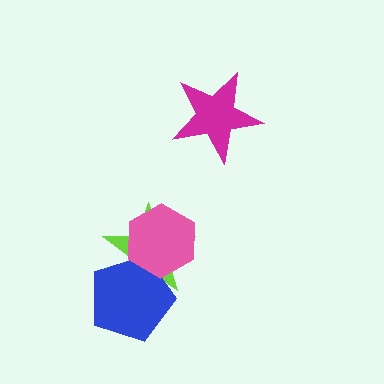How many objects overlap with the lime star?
2 objects overlap with the lime star.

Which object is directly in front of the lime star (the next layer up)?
The blue pentagon is directly in front of the lime star.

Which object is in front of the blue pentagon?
The pink hexagon is in front of the blue pentagon.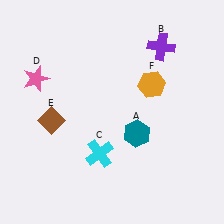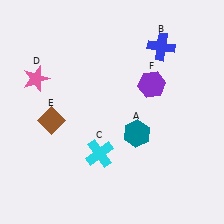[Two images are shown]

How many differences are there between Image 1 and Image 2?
There are 2 differences between the two images.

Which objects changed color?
B changed from purple to blue. F changed from orange to purple.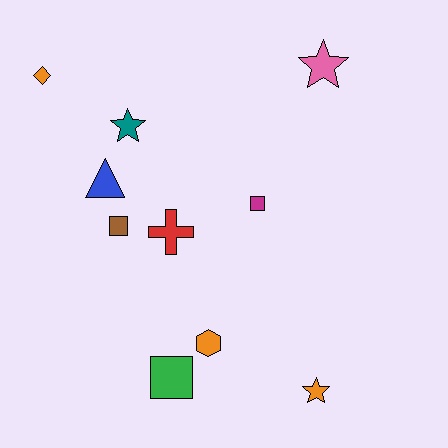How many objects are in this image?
There are 10 objects.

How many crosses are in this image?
There is 1 cross.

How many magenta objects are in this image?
There is 1 magenta object.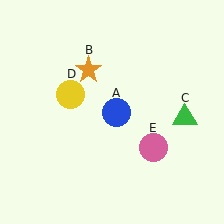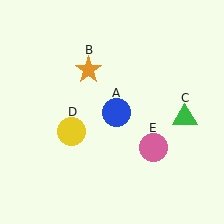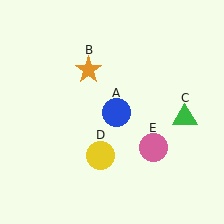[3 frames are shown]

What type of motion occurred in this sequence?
The yellow circle (object D) rotated counterclockwise around the center of the scene.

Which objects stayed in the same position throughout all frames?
Blue circle (object A) and orange star (object B) and green triangle (object C) and pink circle (object E) remained stationary.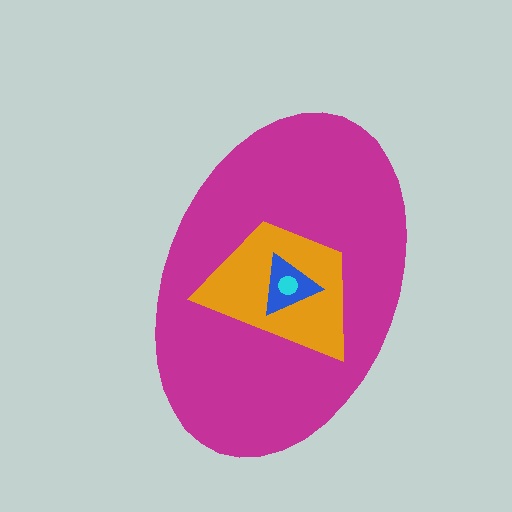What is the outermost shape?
The magenta ellipse.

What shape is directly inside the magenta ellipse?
The orange trapezoid.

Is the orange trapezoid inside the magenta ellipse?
Yes.